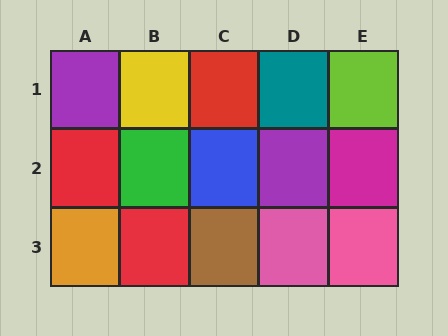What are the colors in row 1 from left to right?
Purple, yellow, red, teal, lime.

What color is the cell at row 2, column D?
Purple.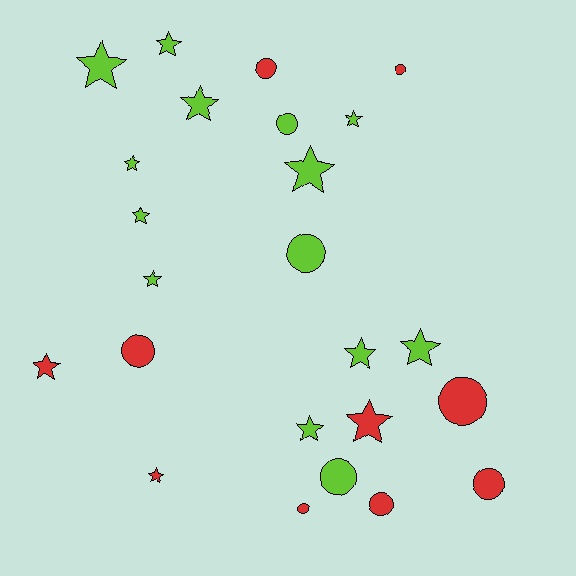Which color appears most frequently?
Lime, with 14 objects.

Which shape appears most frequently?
Star, with 14 objects.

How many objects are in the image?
There are 24 objects.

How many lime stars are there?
There are 11 lime stars.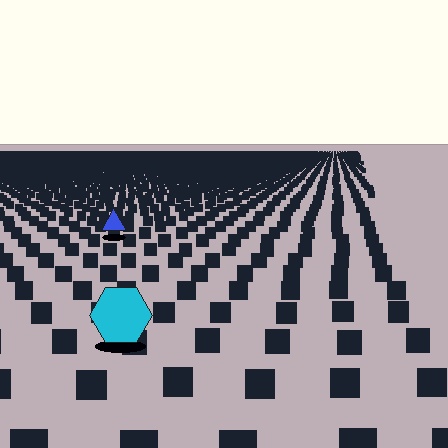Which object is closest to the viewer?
The cyan hexagon is closest. The texture marks near it are larger and more spread out.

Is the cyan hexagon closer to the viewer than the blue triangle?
Yes. The cyan hexagon is closer — you can tell from the texture gradient: the ground texture is coarser near it.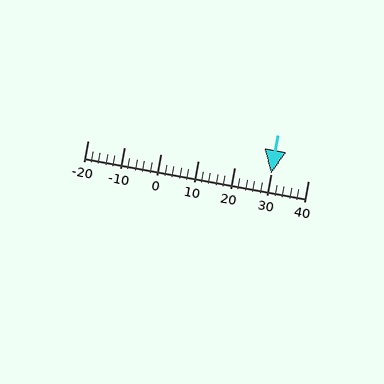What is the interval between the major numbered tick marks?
The major tick marks are spaced 10 units apart.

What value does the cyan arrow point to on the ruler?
The cyan arrow points to approximately 30.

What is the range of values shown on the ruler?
The ruler shows values from -20 to 40.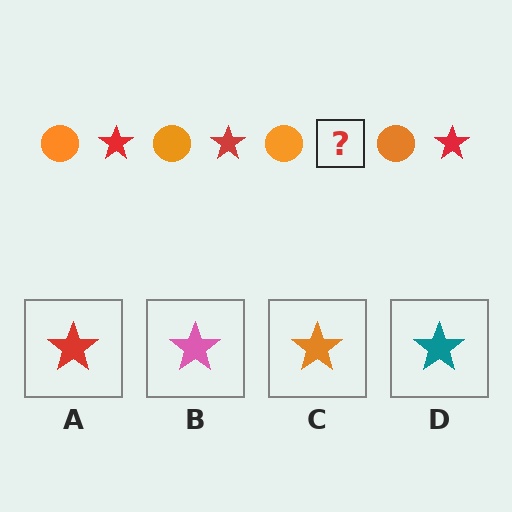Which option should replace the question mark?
Option A.